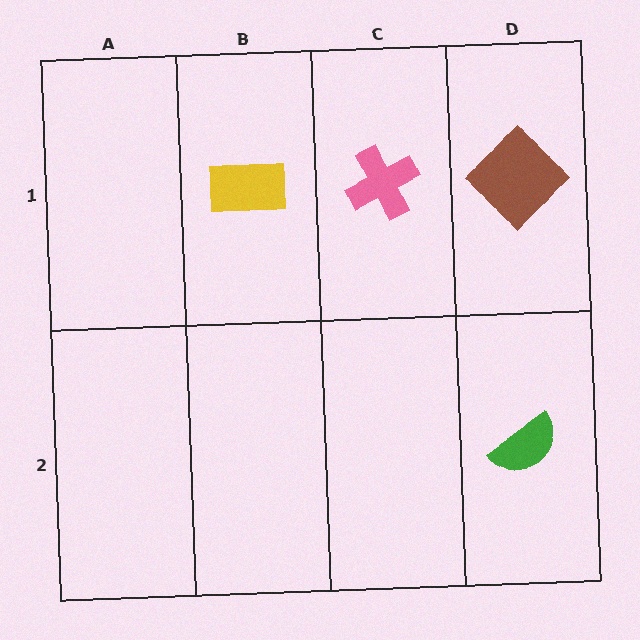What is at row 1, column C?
A pink cross.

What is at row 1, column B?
A yellow rectangle.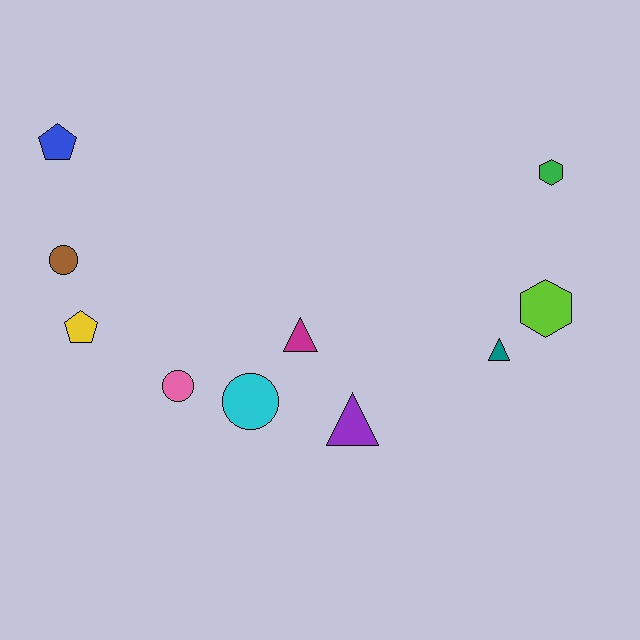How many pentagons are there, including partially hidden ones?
There are 2 pentagons.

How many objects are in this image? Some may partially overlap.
There are 10 objects.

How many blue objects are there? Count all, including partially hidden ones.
There is 1 blue object.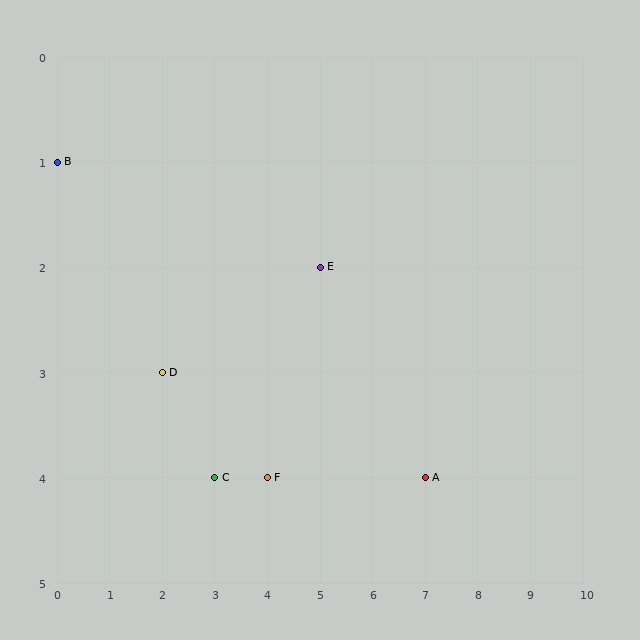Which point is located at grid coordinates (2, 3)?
Point D is at (2, 3).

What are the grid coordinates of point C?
Point C is at grid coordinates (3, 4).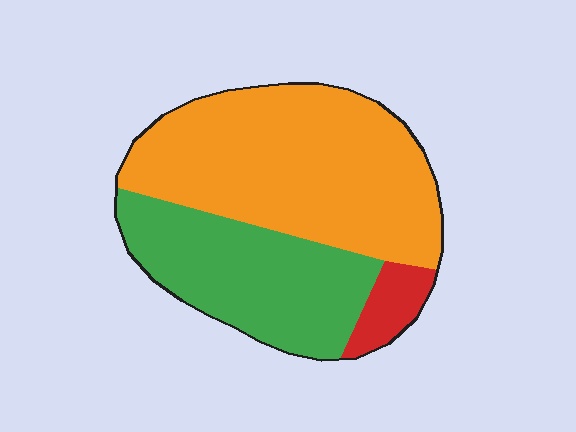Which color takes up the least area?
Red, at roughly 5%.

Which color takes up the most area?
Orange, at roughly 55%.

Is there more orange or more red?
Orange.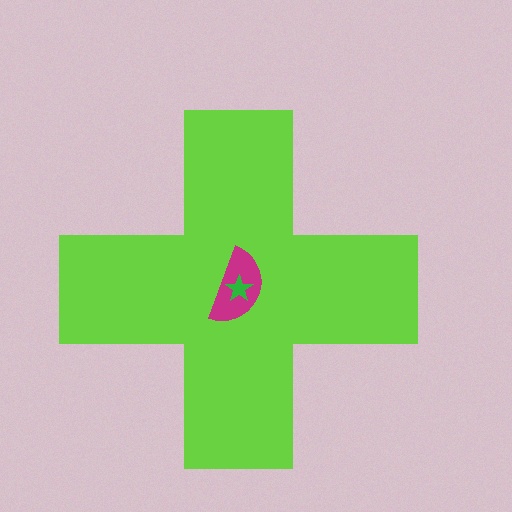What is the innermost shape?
The green star.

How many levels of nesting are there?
3.